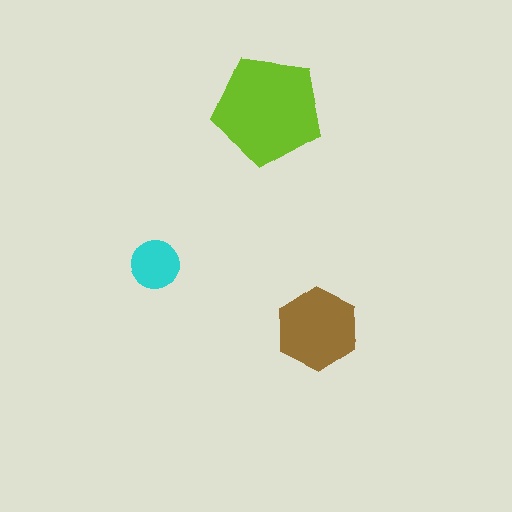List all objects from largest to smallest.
The lime pentagon, the brown hexagon, the cyan circle.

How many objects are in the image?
There are 3 objects in the image.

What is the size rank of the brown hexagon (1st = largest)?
2nd.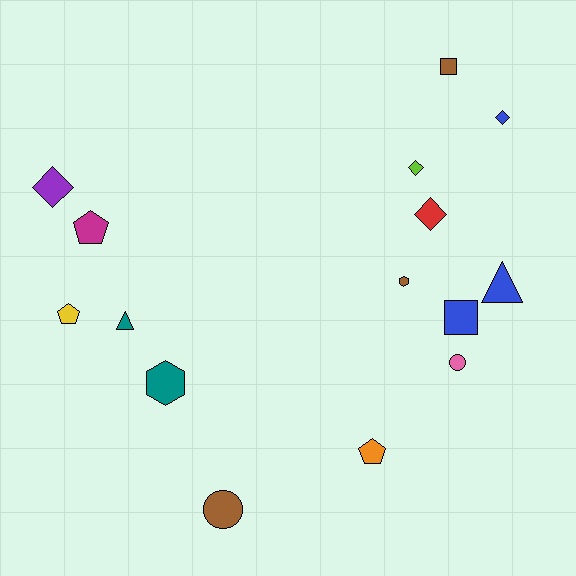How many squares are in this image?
There are 2 squares.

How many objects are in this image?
There are 15 objects.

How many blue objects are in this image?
There are 3 blue objects.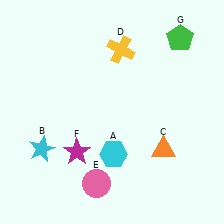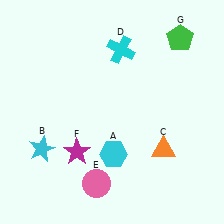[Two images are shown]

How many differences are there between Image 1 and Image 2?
There is 1 difference between the two images.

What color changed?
The cross (D) changed from yellow in Image 1 to cyan in Image 2.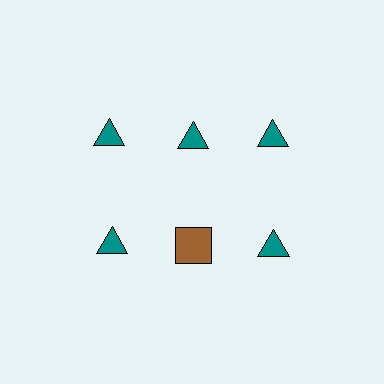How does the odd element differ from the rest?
It differs in both color (brown instead of teal) and shape (square instead of triangle).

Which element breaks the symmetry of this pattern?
The brown square in the second row, second from left column breaks the symmetry. All other shapes are teal triangles.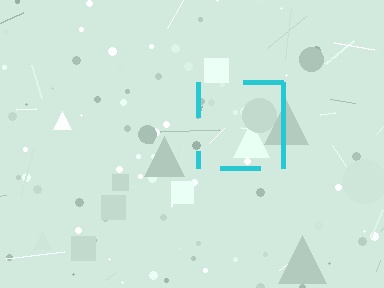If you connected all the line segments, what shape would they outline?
They would outline a square.